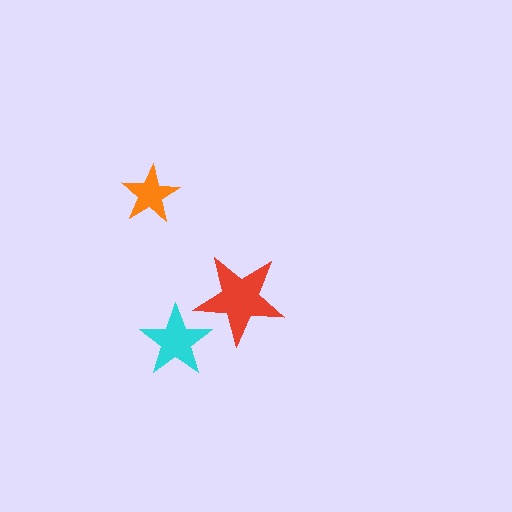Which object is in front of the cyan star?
The red star is in front of the cyan star.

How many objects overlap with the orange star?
0 objects overlap with the orange star.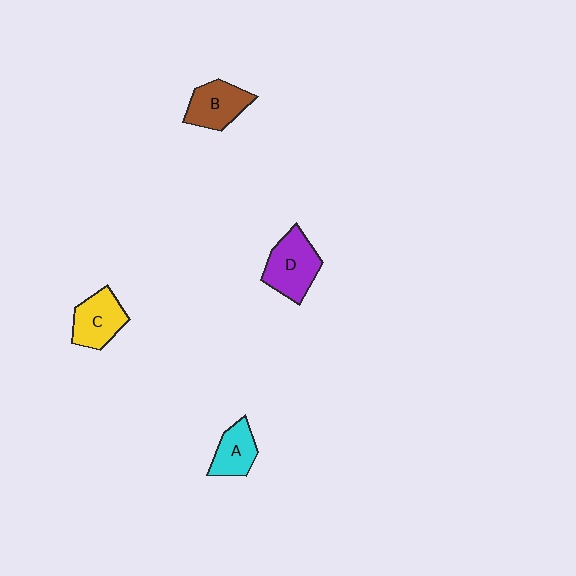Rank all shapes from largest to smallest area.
From largest to smallest: D (purple), C (yellow), B (brown), A (cyan).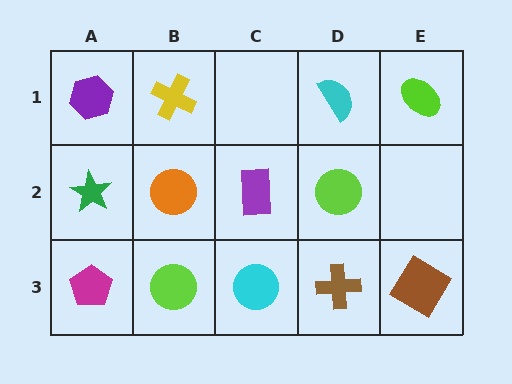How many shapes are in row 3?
5 shapes.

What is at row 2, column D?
A lime circle.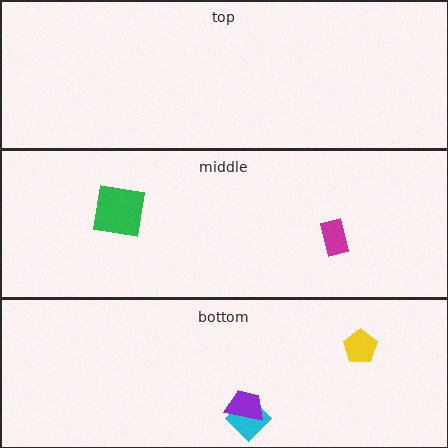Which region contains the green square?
The middle region.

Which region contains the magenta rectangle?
The middle region.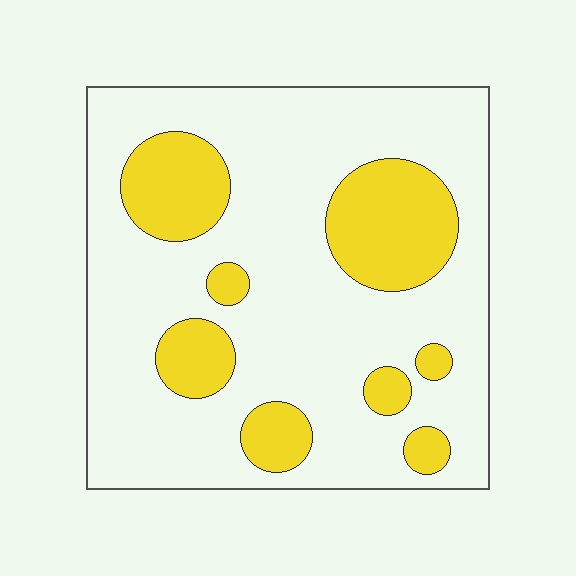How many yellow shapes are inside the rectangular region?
8.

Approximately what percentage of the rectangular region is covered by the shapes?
Approximately 25%.